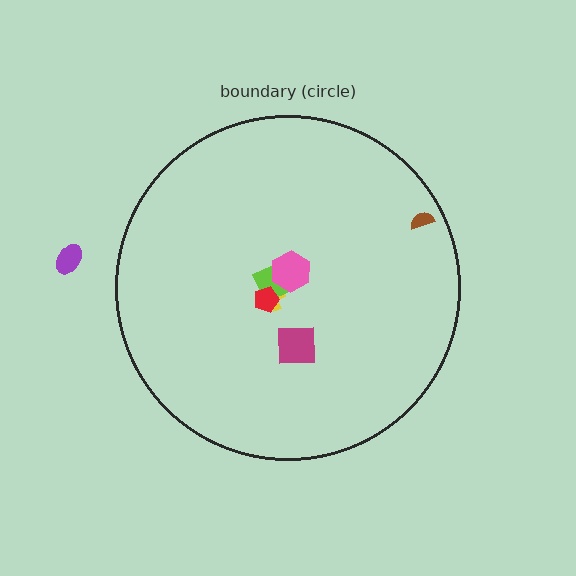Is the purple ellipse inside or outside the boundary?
Outside.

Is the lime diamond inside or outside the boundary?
Inside.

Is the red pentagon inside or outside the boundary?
Inside.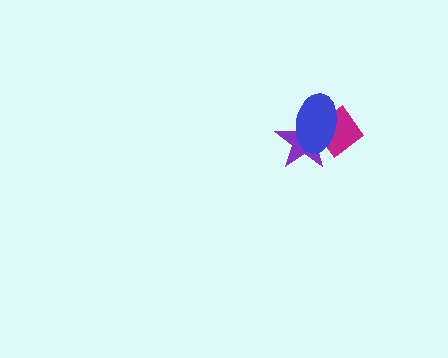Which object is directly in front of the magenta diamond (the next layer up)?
The purple star is directly in front of the magenta diamond.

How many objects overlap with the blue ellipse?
2 objects overlap with the blue ellipse.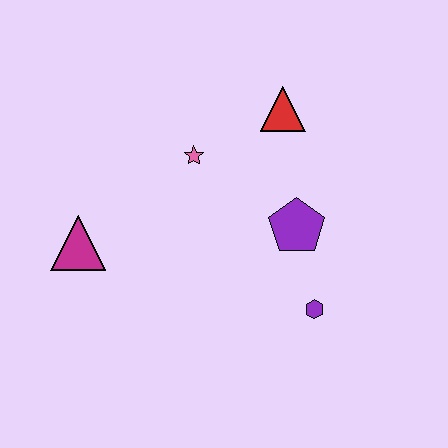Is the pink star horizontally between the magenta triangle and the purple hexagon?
Yes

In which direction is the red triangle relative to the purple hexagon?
The red triangle is above the purple hexagon.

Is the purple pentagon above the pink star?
No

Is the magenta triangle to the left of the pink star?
Yes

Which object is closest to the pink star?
The red triangle is closest to the pink star.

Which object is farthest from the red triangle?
The magenta triangle is farthest from the red triangle.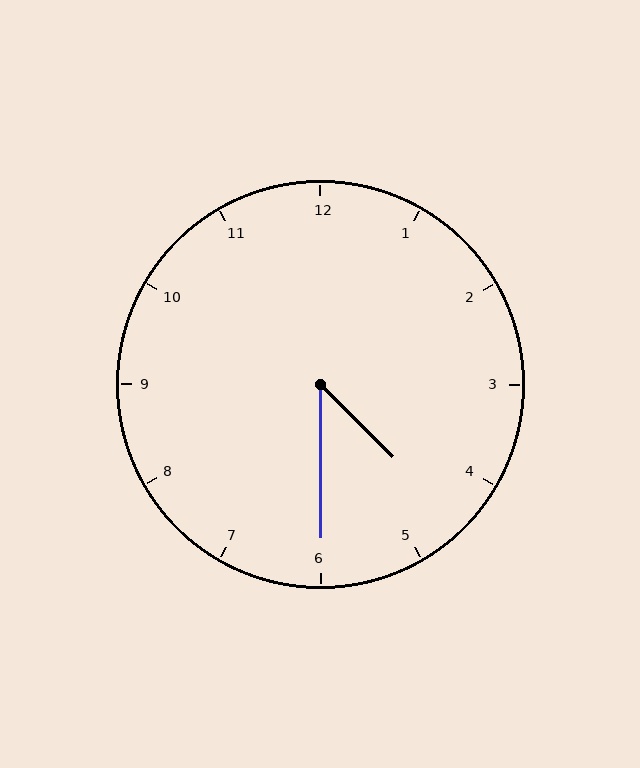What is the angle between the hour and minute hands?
Approximately 45 degrees.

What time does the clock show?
4:30.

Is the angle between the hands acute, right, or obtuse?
It is acute.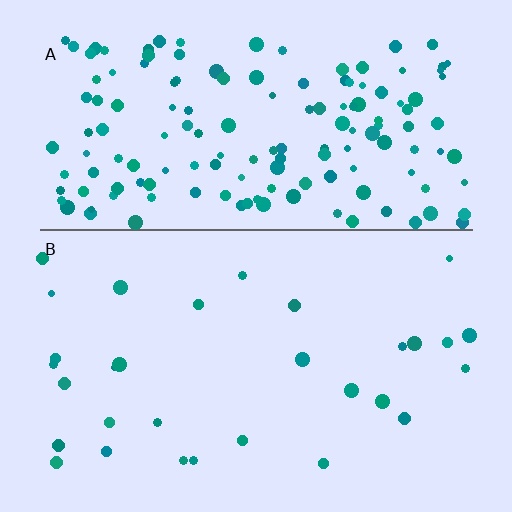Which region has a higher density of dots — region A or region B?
A (the top).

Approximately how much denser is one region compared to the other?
Approximately 5.1× — region A over region B.